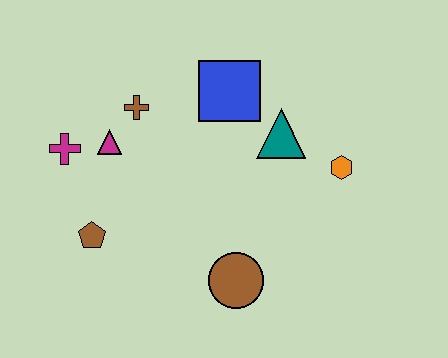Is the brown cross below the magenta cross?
No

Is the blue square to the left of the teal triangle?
Yes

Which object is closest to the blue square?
The teal triangle is closest to the blue square.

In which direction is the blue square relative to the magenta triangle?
The blue square is to the right of the magenta triangle.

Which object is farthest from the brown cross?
The orange hexagon is farthest from the brown cross.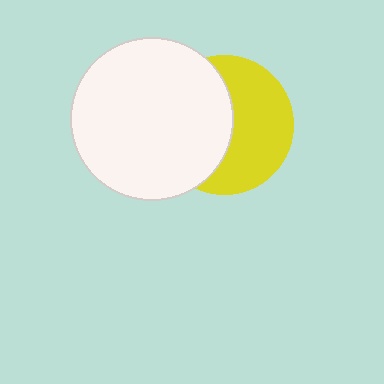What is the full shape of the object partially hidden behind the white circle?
The partially hidden object is a yellow circle.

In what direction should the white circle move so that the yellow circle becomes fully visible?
The white circle should move left. That is the shortest direction to clear the overlap and leave the yellow circle fully visible.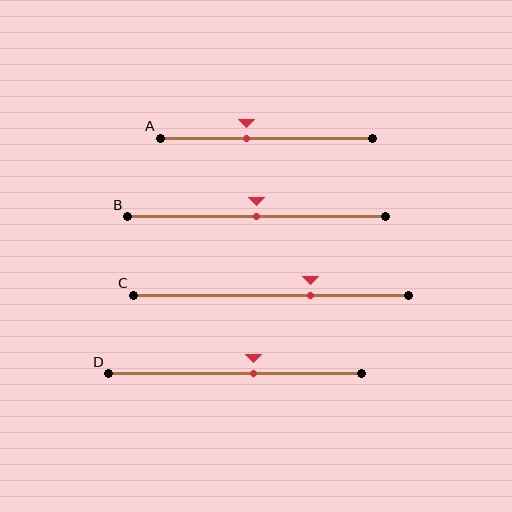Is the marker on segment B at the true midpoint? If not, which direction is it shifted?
Yes, the marker on segment B is at the true midpoint.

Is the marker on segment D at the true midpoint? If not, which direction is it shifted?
No, the marker on segment D is shifted to the right by about 7% of the segment length.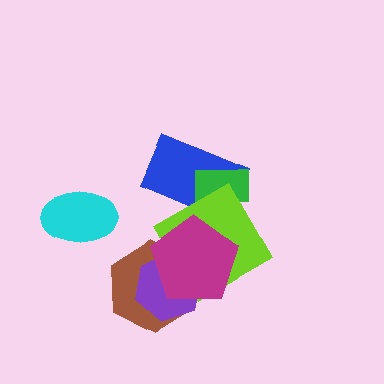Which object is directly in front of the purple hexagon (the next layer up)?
The lime diamond is directly in front of the purple hexagon.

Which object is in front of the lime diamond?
The magenta pentagon is in front of the lime diamond.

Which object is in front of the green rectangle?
The lime diamond is in front of the green rectangle.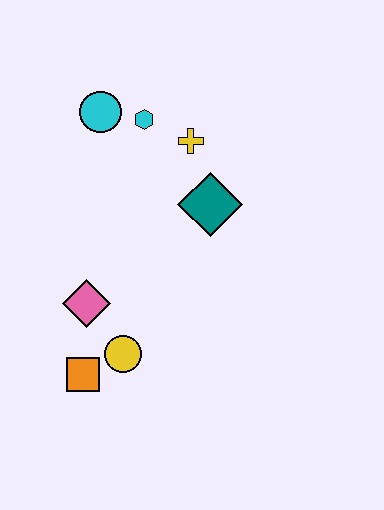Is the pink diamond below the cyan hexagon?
Yes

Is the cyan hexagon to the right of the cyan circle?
Yes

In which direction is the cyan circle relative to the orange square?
The cyan circle is above the orange square.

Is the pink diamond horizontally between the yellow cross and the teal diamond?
No